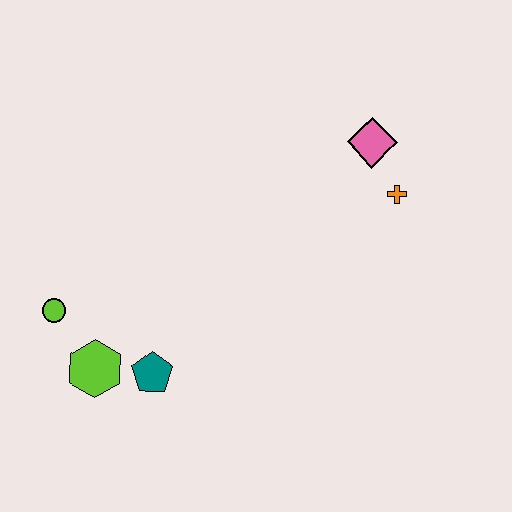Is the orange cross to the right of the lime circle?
Yes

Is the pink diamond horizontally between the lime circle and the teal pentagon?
No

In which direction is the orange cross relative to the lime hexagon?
The orange cross is to the right of the lime hexagon.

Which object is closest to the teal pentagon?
The lime hexagon is closest to the teal pentagon.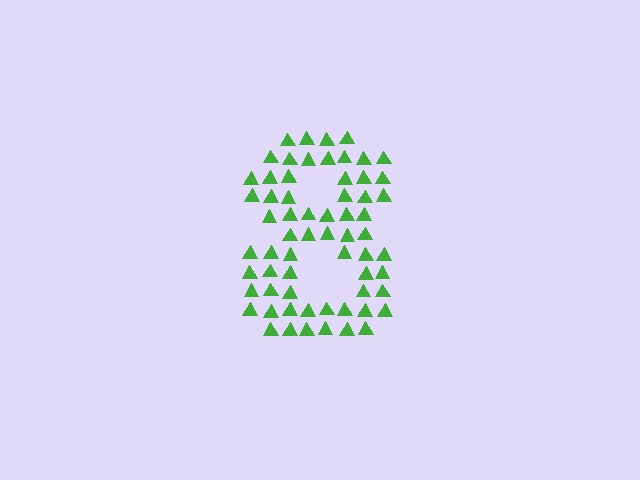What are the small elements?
The small elements are triangles.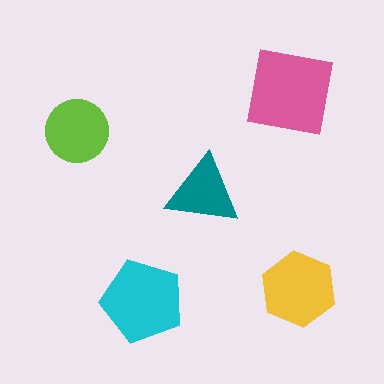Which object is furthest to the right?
The yellow hexagon is rightmost.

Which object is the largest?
The pink square.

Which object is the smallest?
The teal triangle.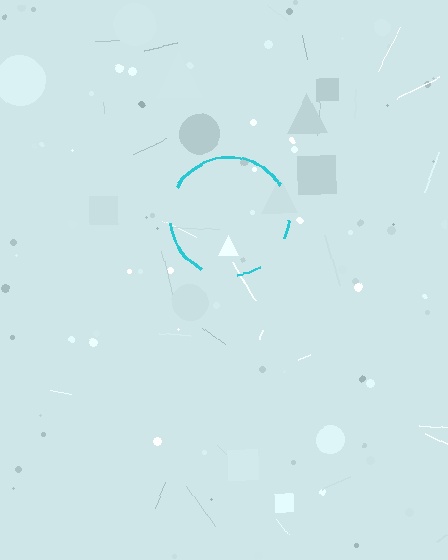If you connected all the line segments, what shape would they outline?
They would outline a circle.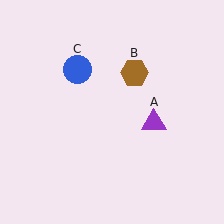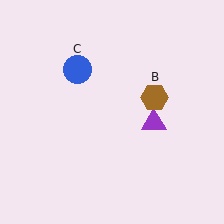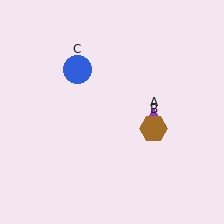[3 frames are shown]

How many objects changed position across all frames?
1 object changed position: brown hexagon (object B).